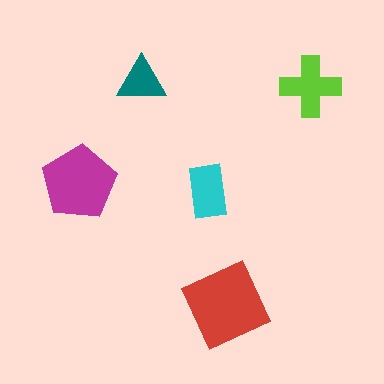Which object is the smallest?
The teal triangle.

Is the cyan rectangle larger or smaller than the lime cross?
Smaller.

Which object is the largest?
The red diamond.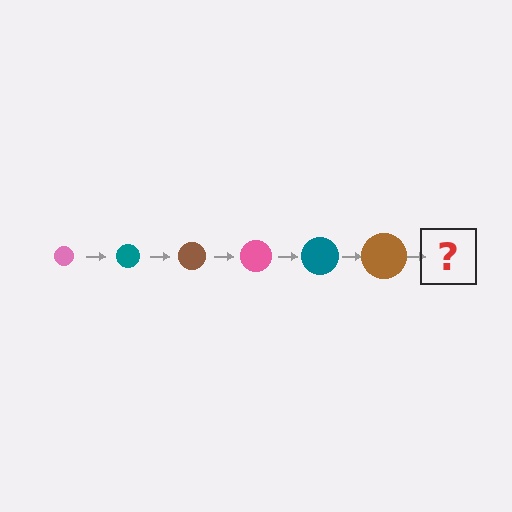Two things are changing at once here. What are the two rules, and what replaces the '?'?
The two rules are that the circle grows larger each step and the color cycles through pink, teal, and brown. The '?' should be a pink circle, larger than the previous one.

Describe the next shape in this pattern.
It should be a pink circle, larger than the previous one.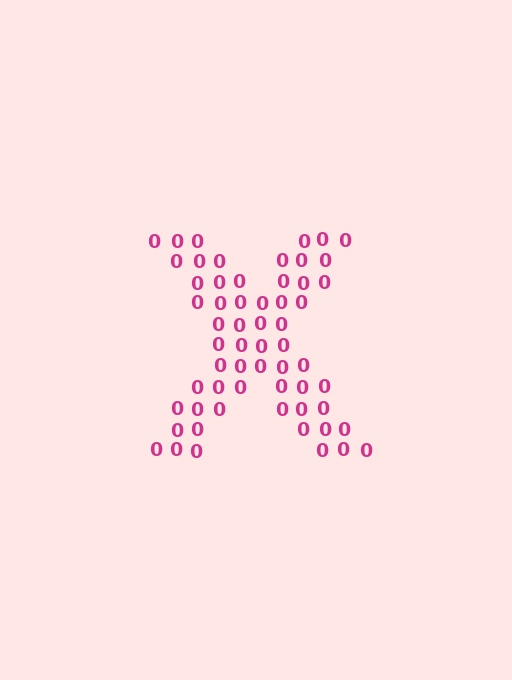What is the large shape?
The large shape is the letter X.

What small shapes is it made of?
It is made of small digit 0's.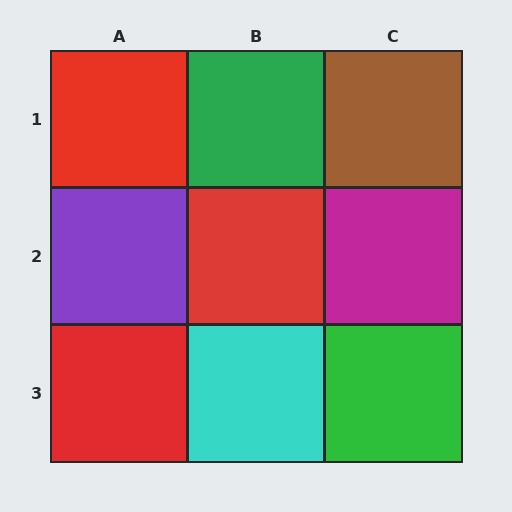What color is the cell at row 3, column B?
Cyan.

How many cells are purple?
1 cell is purple.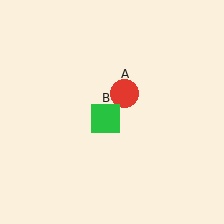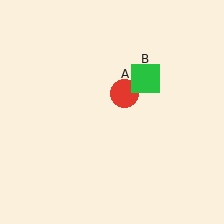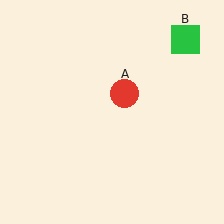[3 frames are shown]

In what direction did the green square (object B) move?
The green square (object B) moved up and to the right.